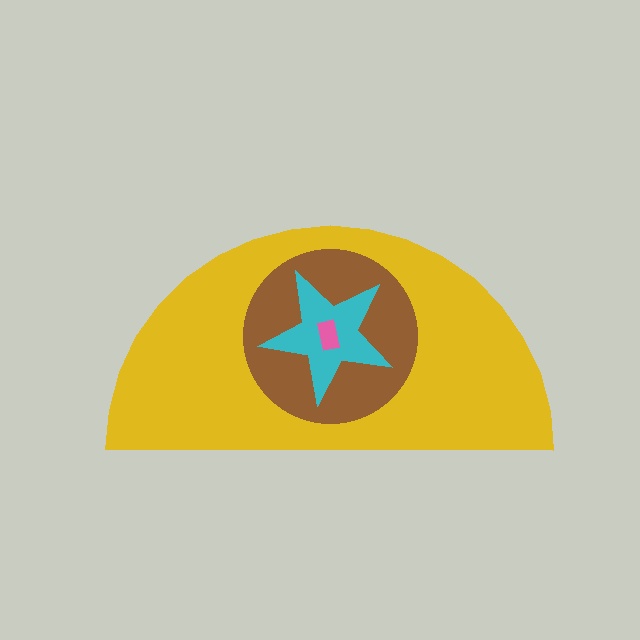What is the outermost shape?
The yellow semicircle.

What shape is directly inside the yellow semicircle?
The brown circle.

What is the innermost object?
The pink rectangle.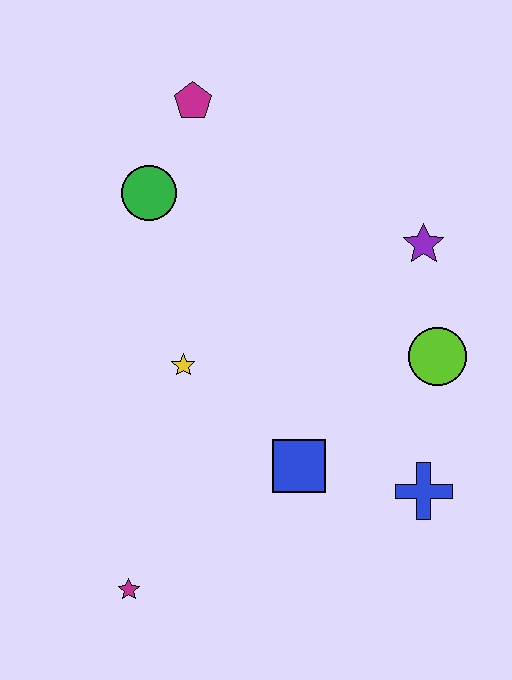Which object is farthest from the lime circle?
The magenta star is farthest from the lime circle.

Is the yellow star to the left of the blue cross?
Yes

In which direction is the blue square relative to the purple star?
The blue square is below the purple star.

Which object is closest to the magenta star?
The blue square is closest to the magenta star.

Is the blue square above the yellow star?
No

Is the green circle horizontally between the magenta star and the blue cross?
Yes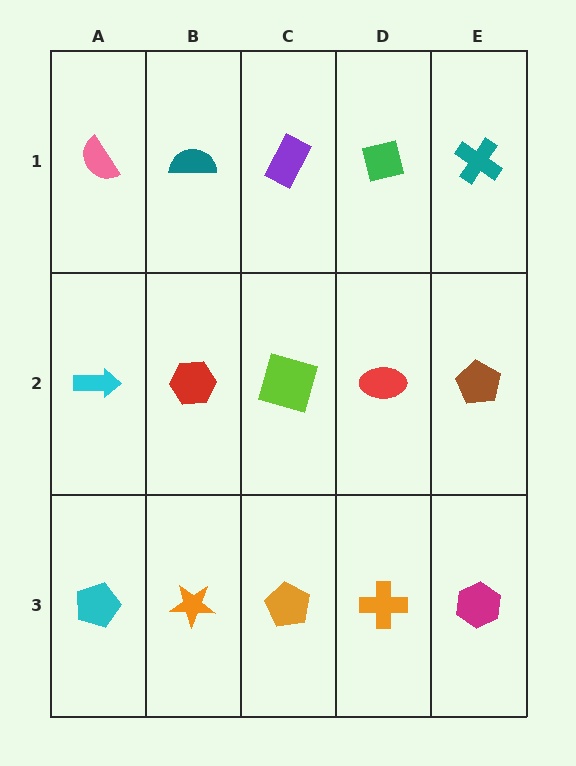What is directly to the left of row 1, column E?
A green square.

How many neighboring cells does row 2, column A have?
3.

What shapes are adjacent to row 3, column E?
A brown pentagon (row 2, column E), an orange cross (row 3, column D).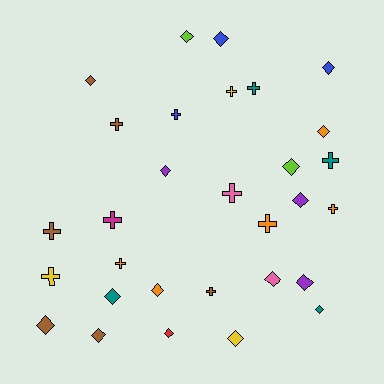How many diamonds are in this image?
There are 17 diamonds.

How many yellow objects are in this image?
There are 3 yellow objects.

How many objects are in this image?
There are 30 objects.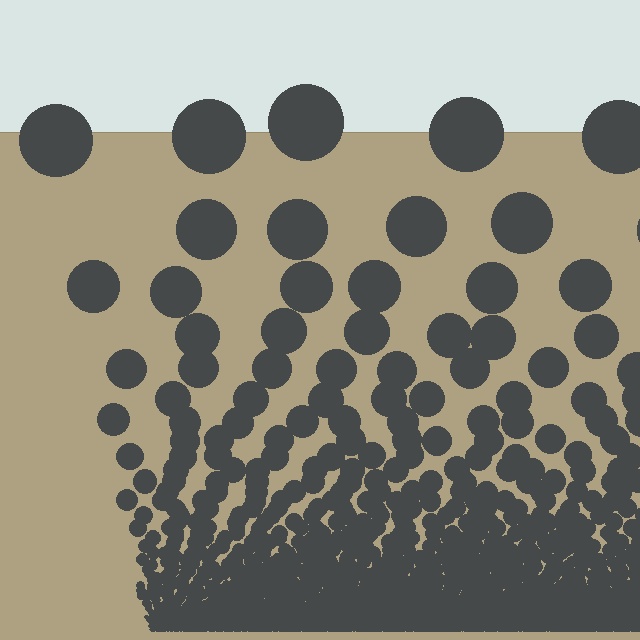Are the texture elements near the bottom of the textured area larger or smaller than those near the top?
Smaller. The gradient is inverted — elements near the bottom are smaller and denser.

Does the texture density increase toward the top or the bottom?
Density increases toward the bottom.